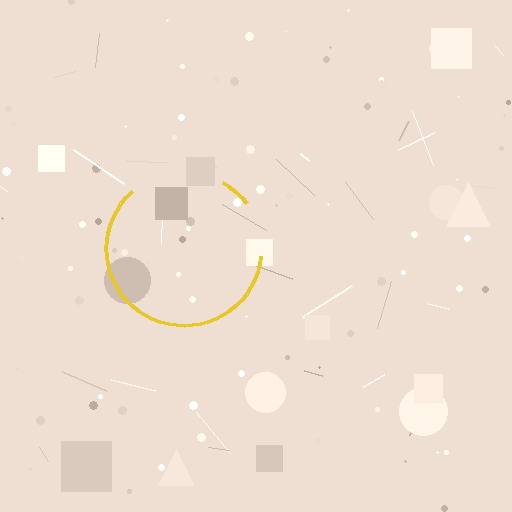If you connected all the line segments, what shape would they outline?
They would outline a circle.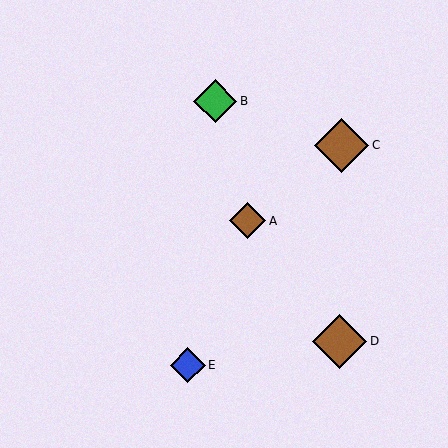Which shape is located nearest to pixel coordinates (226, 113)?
The green diamond (labeled B) at (215, 101) is nearest to that location.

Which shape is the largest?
The brown diamond (labeled C) is the largest.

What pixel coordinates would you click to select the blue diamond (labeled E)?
Click at (188, 365) to select the blue diamond E.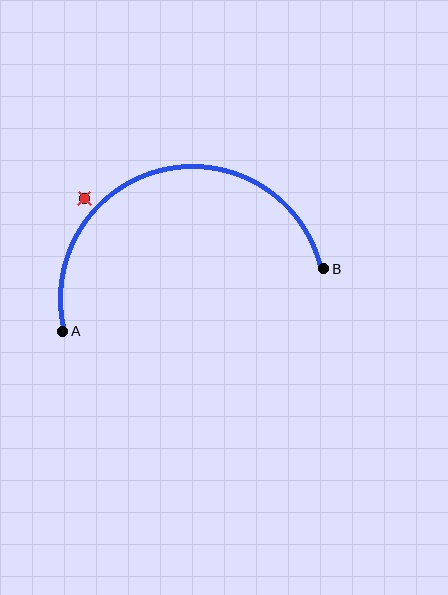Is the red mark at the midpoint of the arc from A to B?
No — the red mark does not lie on the arc at all. It sits slightly outside the curve.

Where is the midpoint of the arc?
The arc midpoint is the point on the curve farthest from the straight line joining A and B. It sits above that line.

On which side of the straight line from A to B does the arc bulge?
The arc bulges above the straight line connecting A and B.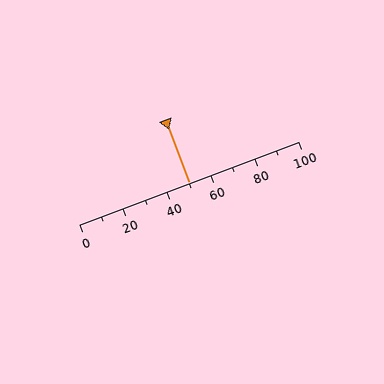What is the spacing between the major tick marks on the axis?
The major ticks are spaced 20 apart.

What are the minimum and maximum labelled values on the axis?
The axis runs from 0 to 100.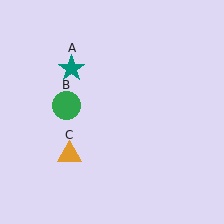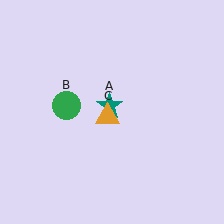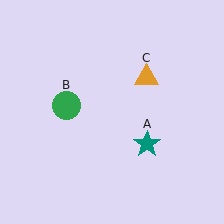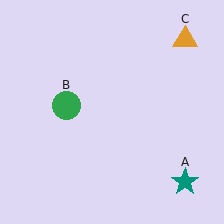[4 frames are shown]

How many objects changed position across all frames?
2 objects changed position: teal star (object A), orange triangle (object C).